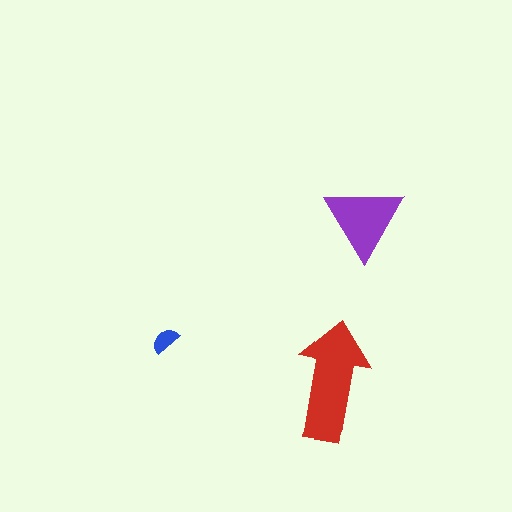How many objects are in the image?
There are 3 objects in the image.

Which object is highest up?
The purple triangle is topmost.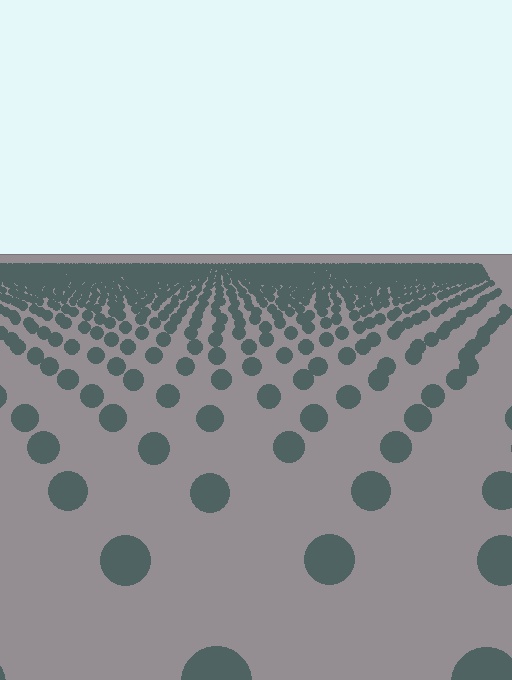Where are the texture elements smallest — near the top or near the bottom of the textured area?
Near the top.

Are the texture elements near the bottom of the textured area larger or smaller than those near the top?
Larger. Near the bottom, elements are closer to the viewer and appear at a bigger on-screen size.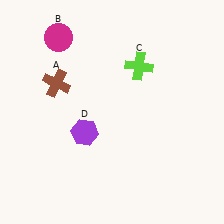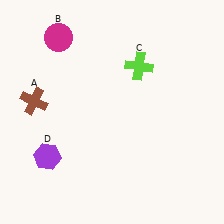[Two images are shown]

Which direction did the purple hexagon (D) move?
The purple hexagon (D) moved left.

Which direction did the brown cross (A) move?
The brown cross (A) moved left.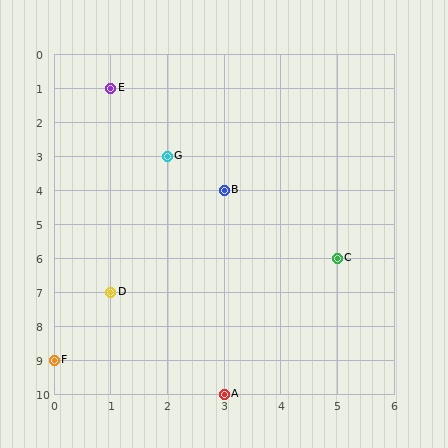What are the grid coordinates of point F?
Point F is at grid coordinates (0, 9).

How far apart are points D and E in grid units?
Points D and E are 6 rows apart.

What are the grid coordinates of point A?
Point A is at grid coordinates (3, 10).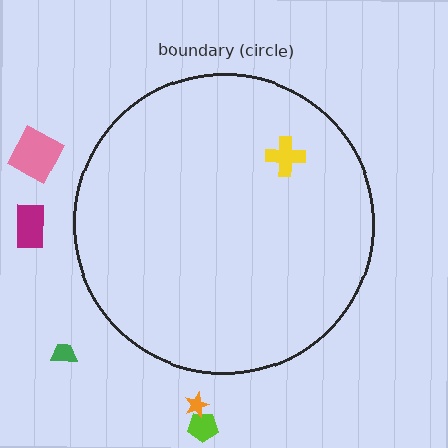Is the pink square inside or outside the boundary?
Outside.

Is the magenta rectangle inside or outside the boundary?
Outside.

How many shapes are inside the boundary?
1 inside, 5 outside.